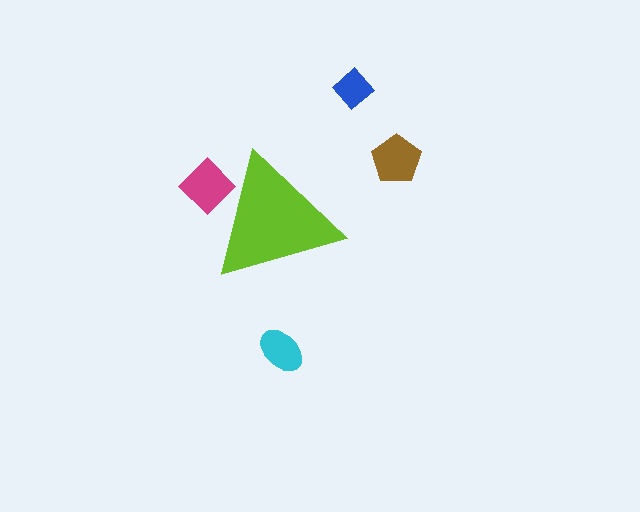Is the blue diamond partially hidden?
No, the blue diamond is fully visible.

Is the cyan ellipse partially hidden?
No, the cyan ellipse is fully visible.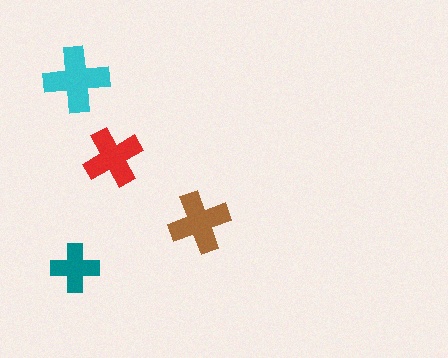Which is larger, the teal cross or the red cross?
The red one.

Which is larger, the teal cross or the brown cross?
The brown one.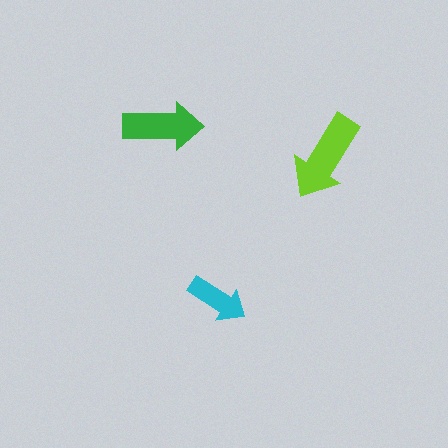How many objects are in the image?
There are 3 objects in the image.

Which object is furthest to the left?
The green arrow is leftmost.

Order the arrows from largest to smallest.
the lime one, the green one, the cyan one.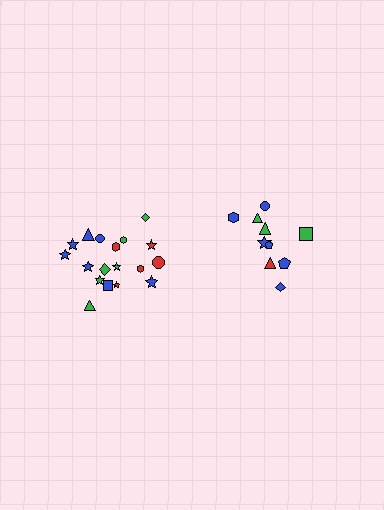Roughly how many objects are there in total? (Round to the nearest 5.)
Roughly 30 objects in total.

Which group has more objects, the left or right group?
The left group.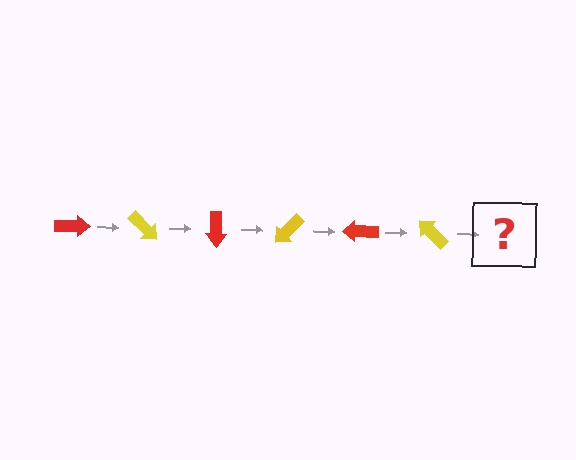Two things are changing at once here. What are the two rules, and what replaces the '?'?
The two rules are that it rotates 45 degrees each step and the color cycles through red and yellow. The '?' should be a red arrow, rotated 270 degrees from the start.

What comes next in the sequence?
The next element should be a red arrow, rotated 270 degrees from the start.